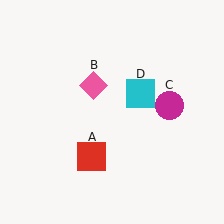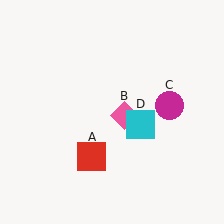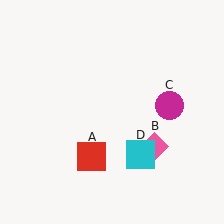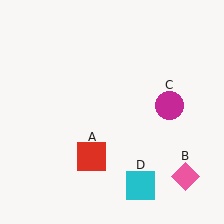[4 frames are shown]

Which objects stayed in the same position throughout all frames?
Red square (object A) and magenta circle (object C) remained stationary.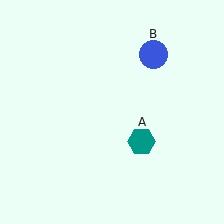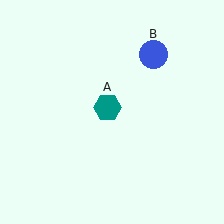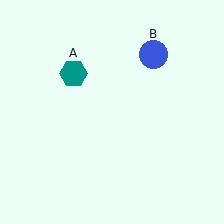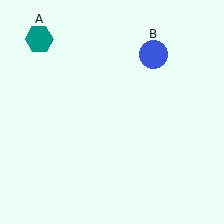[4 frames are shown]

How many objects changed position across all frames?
1 object changed position: teal hexagon (object A).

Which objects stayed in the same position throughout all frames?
Blue circle (object B) remained stationary.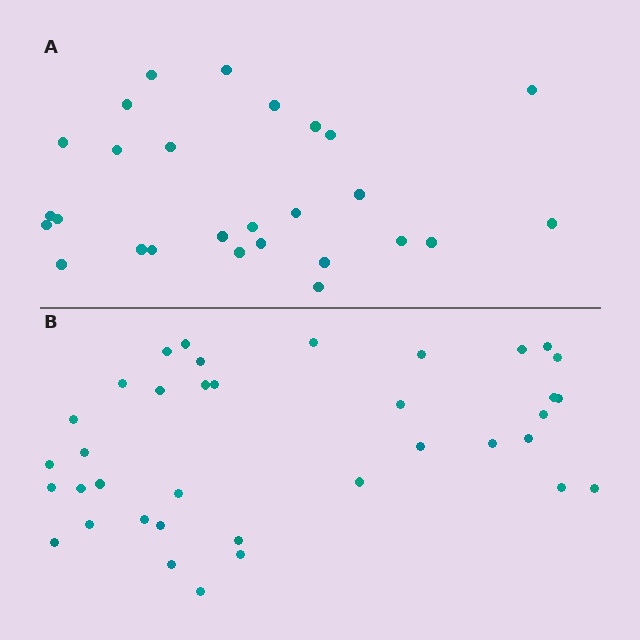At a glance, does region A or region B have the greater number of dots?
Region B (the bottom region) has more dots.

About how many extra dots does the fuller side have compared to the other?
Region B has roughly 10 or so more dots than region A.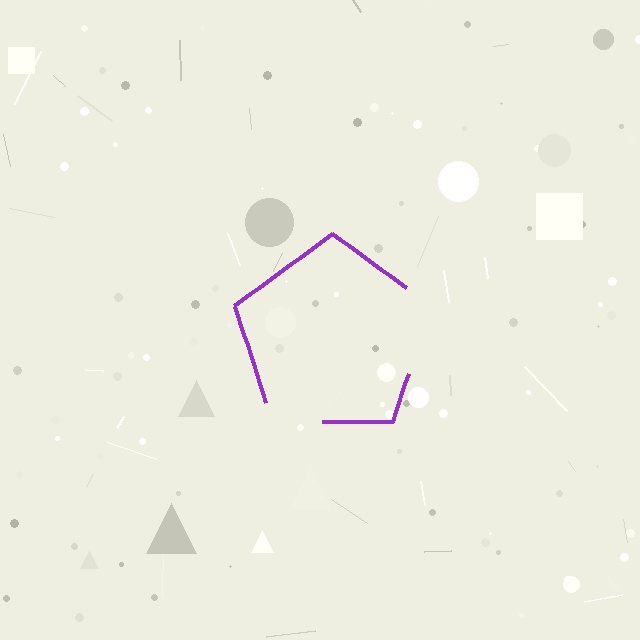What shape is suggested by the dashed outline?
The dashed outline suggests a pentagon.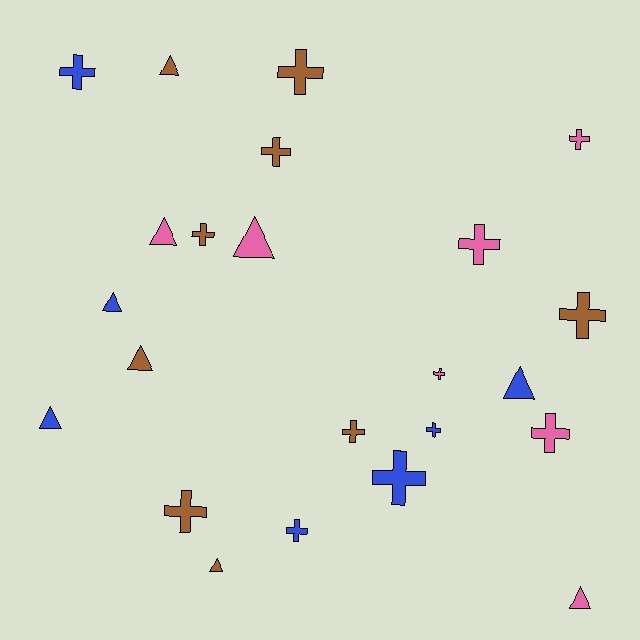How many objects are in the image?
There are 23 objects.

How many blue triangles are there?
There are 3 blue triangles.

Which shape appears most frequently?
Cross, with 14 objects.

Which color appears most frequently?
Brown, with 9 objects.